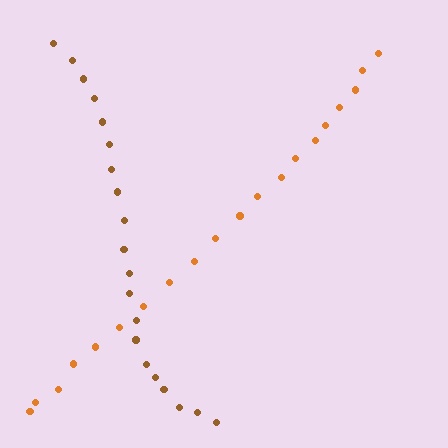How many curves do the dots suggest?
There are 2 distinct paths.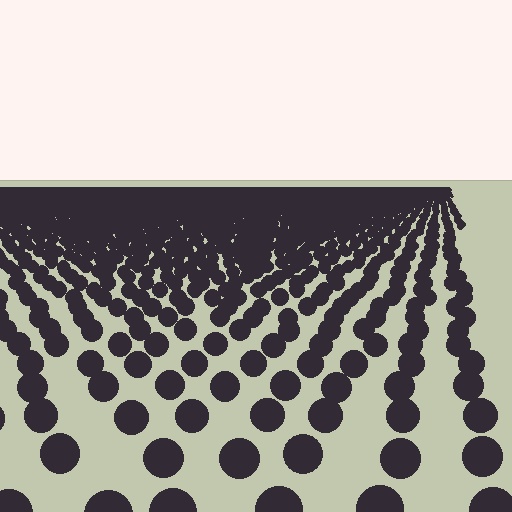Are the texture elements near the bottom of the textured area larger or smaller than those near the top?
Larger. Near the bottom, elements are closer to the viewer and appear at a bigger on-screen size.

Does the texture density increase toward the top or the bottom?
Density increases toward the top.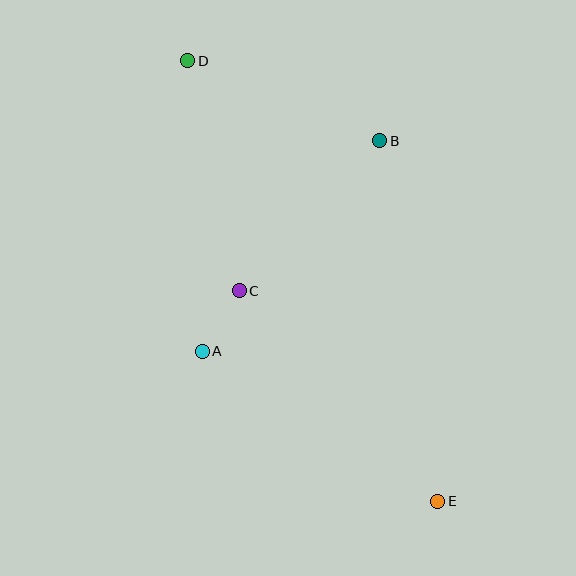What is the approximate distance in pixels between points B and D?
The distance between B and D is approximately 208 pixels.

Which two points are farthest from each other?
Points D and E are farthest from each other.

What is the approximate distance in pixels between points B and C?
The distance between B and C is approximately 205 pixels.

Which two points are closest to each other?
Points A and C are closest to each other.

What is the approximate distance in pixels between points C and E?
The distance between C and E is approximately 289 pixels.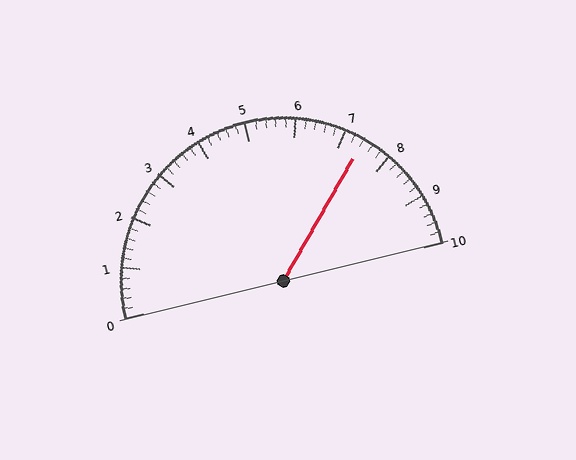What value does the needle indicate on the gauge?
The needle indicates approximately 7.4.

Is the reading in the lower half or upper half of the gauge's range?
The reading is in the upper half of the range (0 to 10).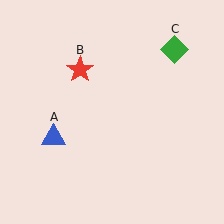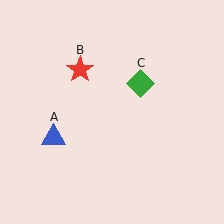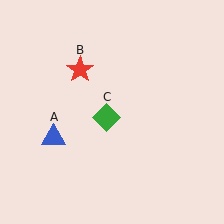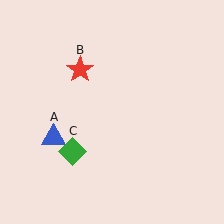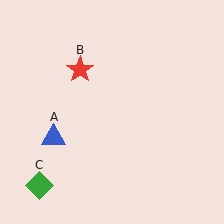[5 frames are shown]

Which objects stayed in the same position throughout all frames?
Blue triangle (object A) and red star (object B) remained stationary.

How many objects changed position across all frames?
1 object changed position: green diamond (object C).